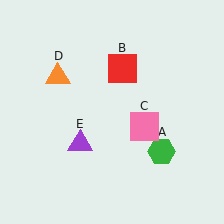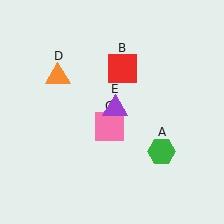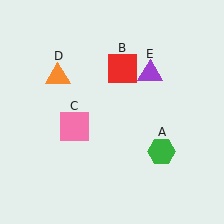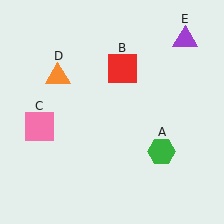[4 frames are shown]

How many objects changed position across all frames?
2 objects changed position: pink square (object C), purple triangle (object E).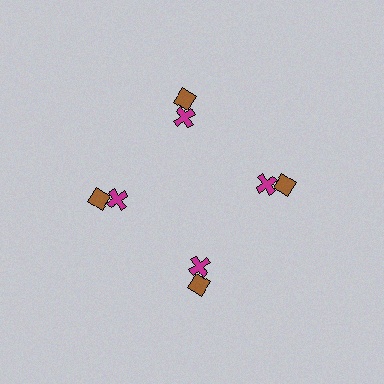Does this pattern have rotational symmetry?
Yes, this pattern has 4-fold rotational symmetry. It looks the same after rotating 90 degrees around the center.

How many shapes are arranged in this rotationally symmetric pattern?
There are 8 shapes, arranged in 4 groups of 2.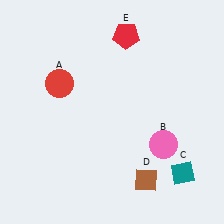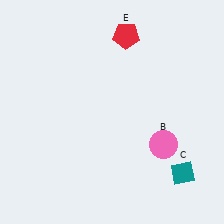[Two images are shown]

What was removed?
The brown diamond (D), the red circle (A) were removed in Image 2.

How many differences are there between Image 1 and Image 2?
There are 2 differences between the two images.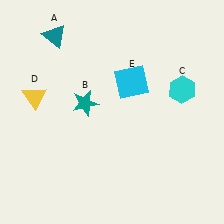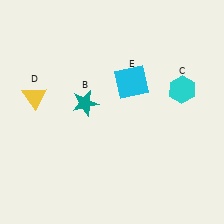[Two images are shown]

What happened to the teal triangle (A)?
The teal triangle (A) was removed in Image 2. It was in the top-left area of Image 1.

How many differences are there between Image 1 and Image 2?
There is 1 difference between the two images.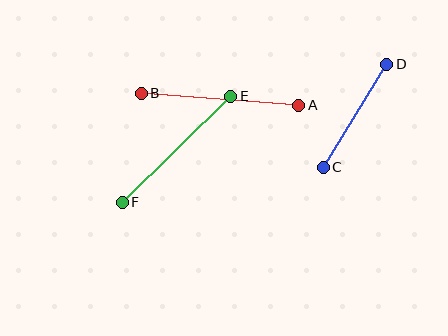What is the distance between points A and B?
The distance is approximately 158 pixels.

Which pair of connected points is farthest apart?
Points A and B are farthest apart.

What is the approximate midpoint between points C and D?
The midpoint is at approximately (355, 116) pixels.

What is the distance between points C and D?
The distance is approximately 121 pixels.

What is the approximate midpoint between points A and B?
The midpoint is at approximately (220, 99) pixels.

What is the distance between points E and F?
The distance is approximately 152 pixels.